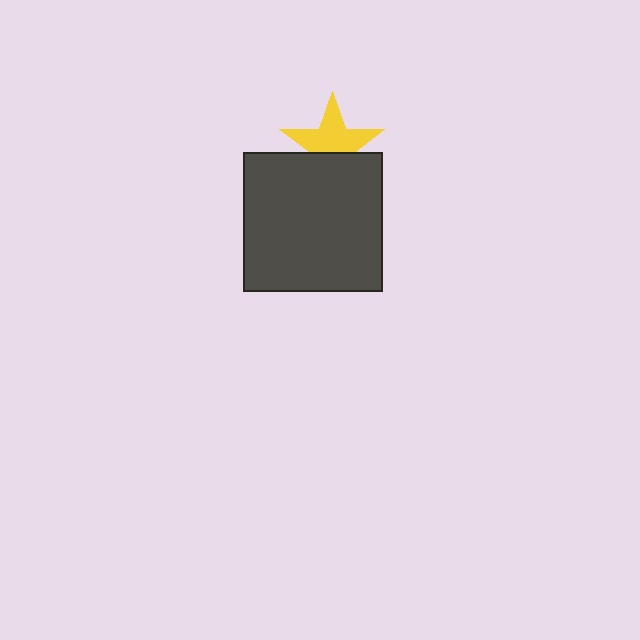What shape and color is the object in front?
The object in front is a dark gray square.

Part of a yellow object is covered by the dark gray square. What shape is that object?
It is a star.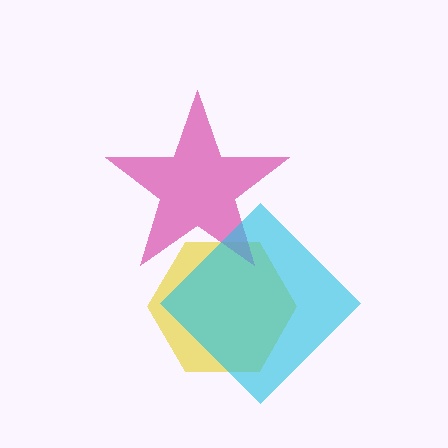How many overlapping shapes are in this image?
There are 3 overlapping shapes in the image.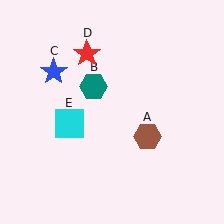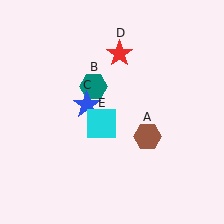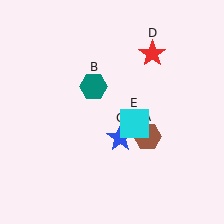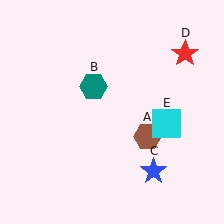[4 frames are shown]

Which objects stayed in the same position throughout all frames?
Brown hexagon (object A) and teal hexagon (object B) remained stationary.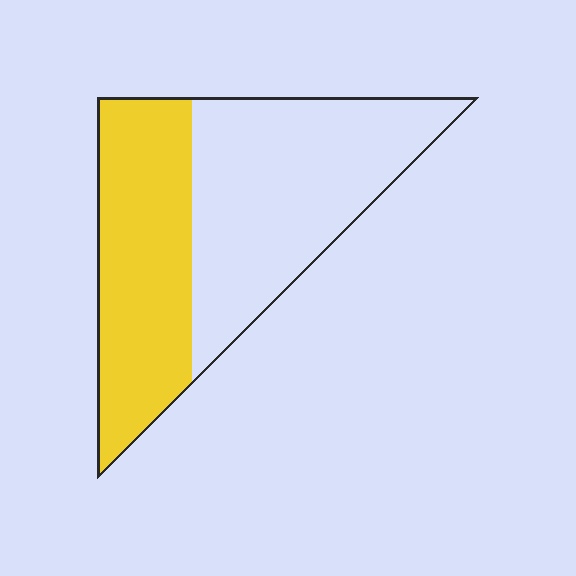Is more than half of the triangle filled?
No.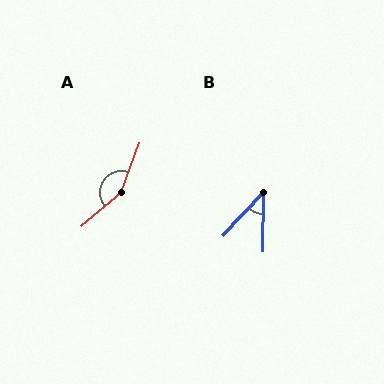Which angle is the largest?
A, at approximately 151 degrees.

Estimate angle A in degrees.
Approximately 151 degrees.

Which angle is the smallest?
B, at approximately 42 degrees.